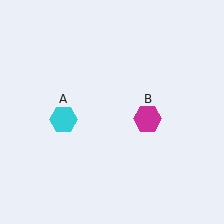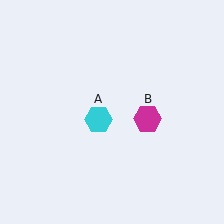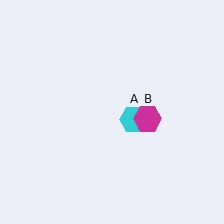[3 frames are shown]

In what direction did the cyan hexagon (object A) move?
The cyan hexagon (object A) moved right.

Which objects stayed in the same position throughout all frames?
Magenta hexagon (object B) remained stationary.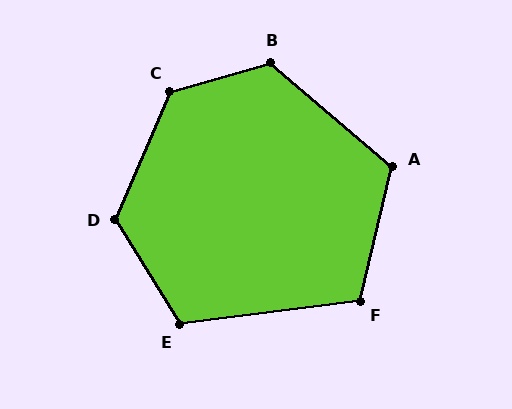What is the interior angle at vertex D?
Approximately 125 degrees (obtuse).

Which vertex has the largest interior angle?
C, at approximately 129 degrees.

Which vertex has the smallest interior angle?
F, at approximately 111 degrees.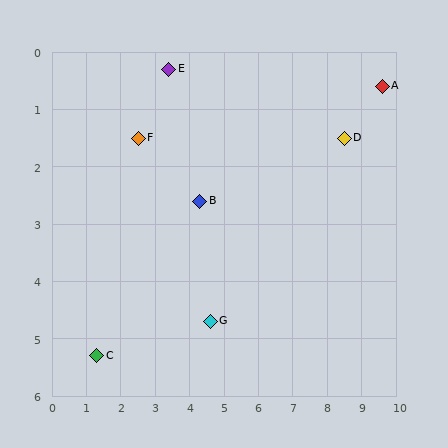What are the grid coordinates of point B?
Point B is at approximately (4.3, 2.6).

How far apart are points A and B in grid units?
Points A and B are about 5.7 grid units apart.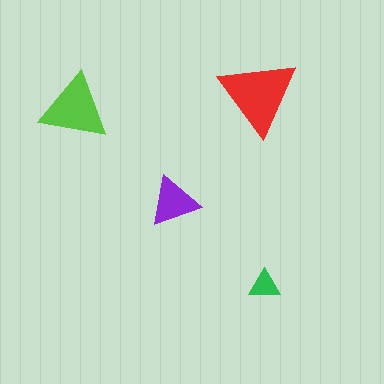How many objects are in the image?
There are 4 objects in the image.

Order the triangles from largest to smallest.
the red one, the lime one, the purple one, the green one.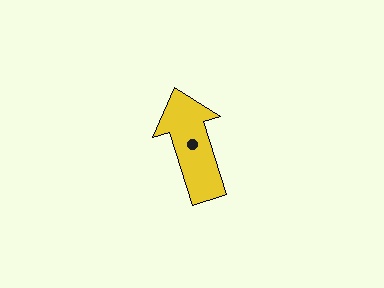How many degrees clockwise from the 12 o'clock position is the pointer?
Approximately 343 degrees.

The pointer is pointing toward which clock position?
Roughly 11 o'clock.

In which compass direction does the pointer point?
North.